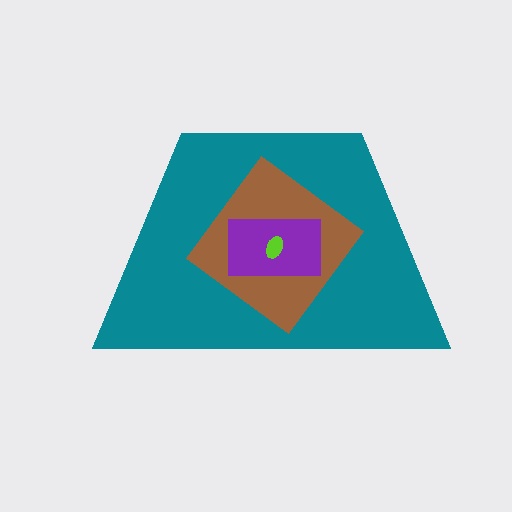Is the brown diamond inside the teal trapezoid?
Yes.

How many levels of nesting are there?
4.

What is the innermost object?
The lime ellipse.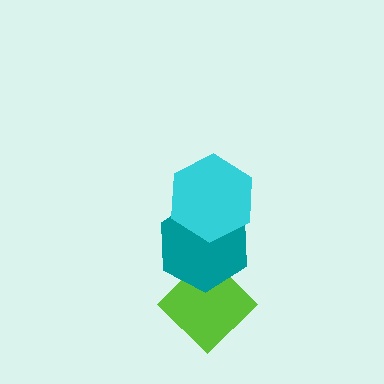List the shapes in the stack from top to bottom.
From top to bottom: the cyan hexagon, the teal hexagon, the lime diamond.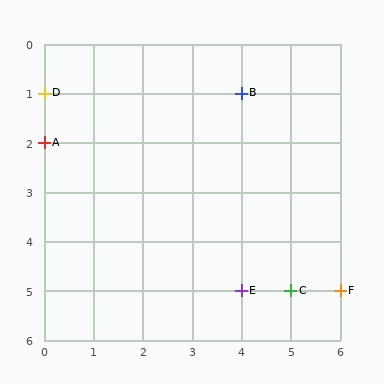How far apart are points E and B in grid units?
Points E and B are 4 rows apart.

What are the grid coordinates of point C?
Point C is at grid coordinates (5, 5).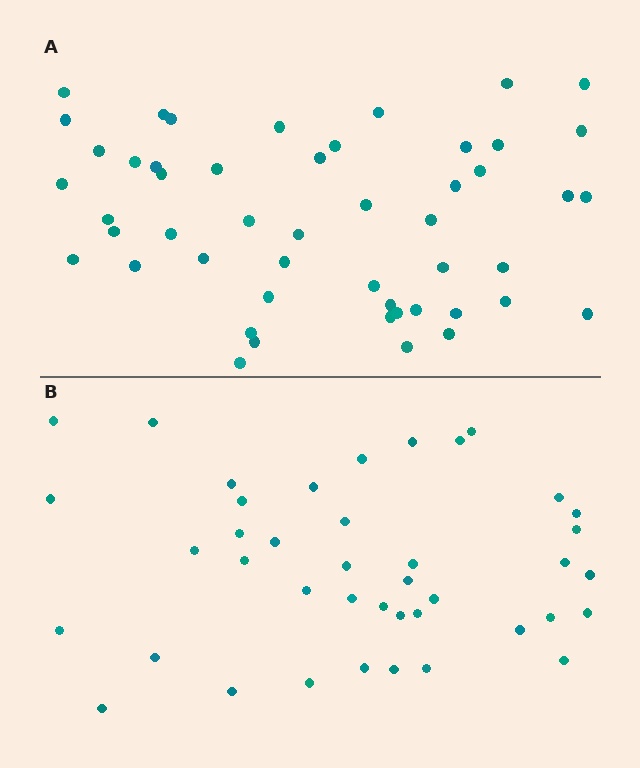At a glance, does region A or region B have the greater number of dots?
Region A (the top region) has more dots.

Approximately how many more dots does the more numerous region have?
Region A has roughly 8 or so more dots than region B.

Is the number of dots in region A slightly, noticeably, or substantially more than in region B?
Region A has only slightly more — the two regions are fairly close. The ratio is roughly 1.2 to 1.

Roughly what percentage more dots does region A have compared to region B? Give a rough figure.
About 20% more.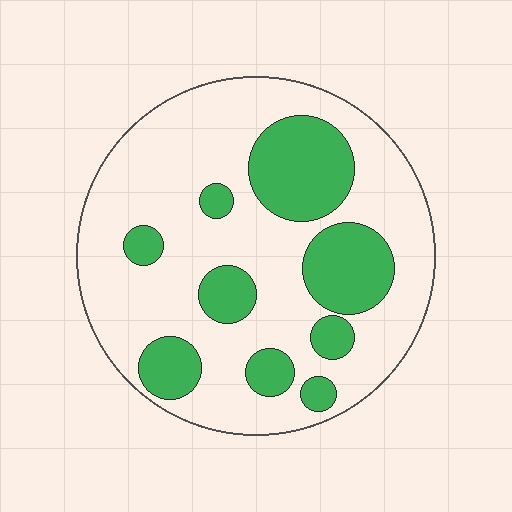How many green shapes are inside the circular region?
9.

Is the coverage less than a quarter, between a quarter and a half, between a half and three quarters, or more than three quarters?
Between a quarter and a half.